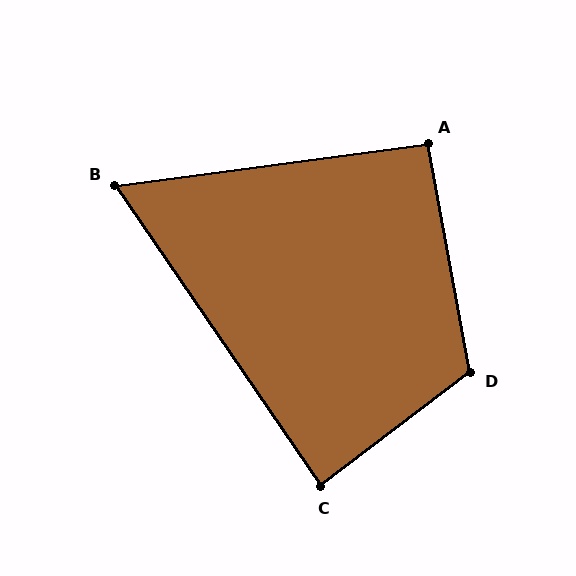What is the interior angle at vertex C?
Approximately 87 degrees (approximately right).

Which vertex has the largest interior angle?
D, at approximately 117 degrees.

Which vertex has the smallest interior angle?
B, at approximately 63 degrees.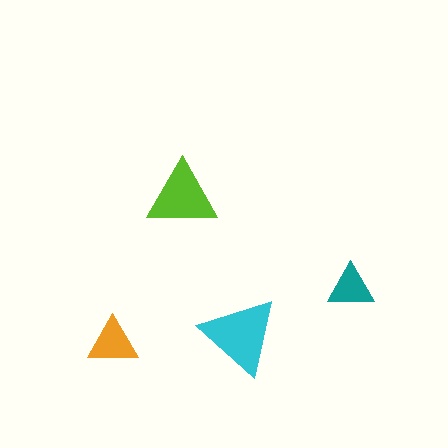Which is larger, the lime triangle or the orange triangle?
The lime one.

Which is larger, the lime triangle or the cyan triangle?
The cyan one.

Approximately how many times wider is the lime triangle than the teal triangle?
About 1.5 times wider.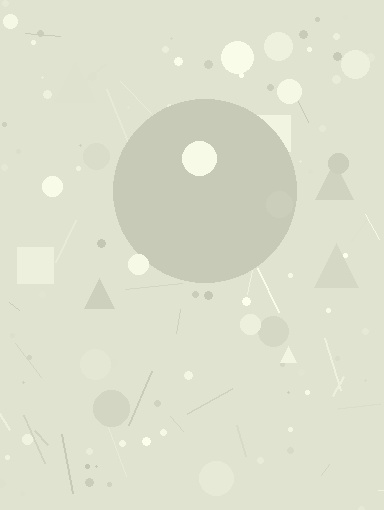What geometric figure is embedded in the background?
A circle is embedded in the background.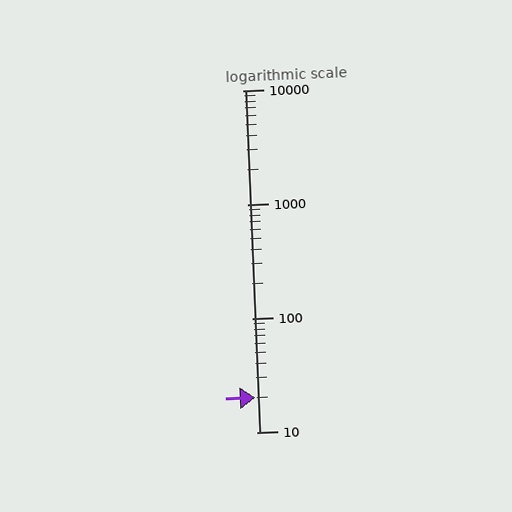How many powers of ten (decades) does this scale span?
The scale spans 3 decades, from 10 to 10000.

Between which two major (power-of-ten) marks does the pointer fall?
The pointer is between 10 and 100.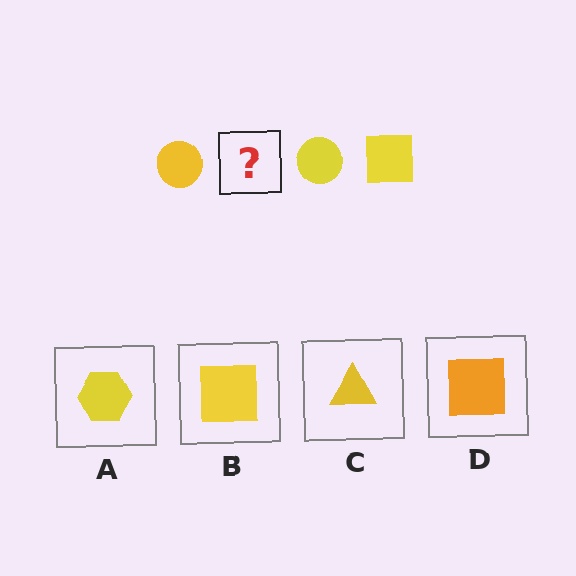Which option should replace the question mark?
Option B.